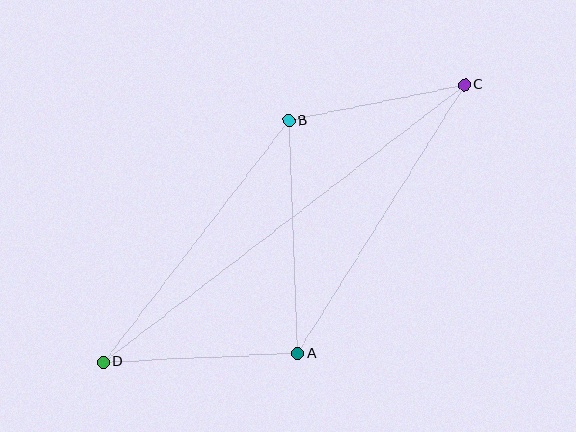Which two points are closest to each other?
Points B and C are closest to each other.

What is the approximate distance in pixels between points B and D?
The distance between B and D is approximately 305 pixels.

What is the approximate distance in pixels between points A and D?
The distance between A and D is approximately 195 pixels.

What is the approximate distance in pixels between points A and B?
The distance between A and B is approximately 233 pixels.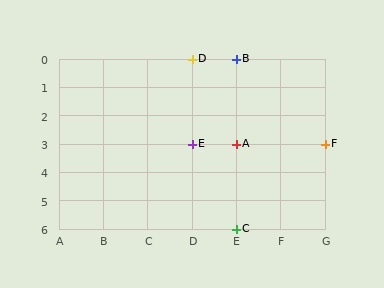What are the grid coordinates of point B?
Point B is at grid coordinates (E, 0).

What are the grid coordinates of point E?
Point E is at grid coordinates (D, 3).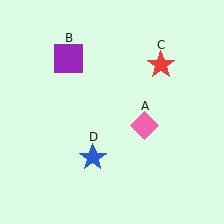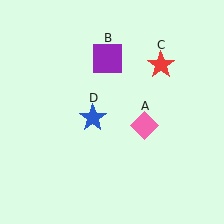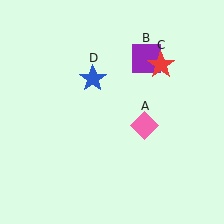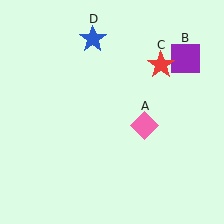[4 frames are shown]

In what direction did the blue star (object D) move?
The blue star (object D) moved up.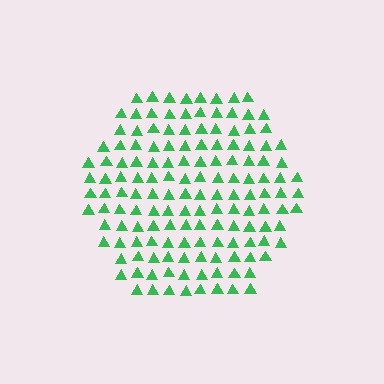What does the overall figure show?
The overall figure shows a hexagon.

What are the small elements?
The small elements are triangles.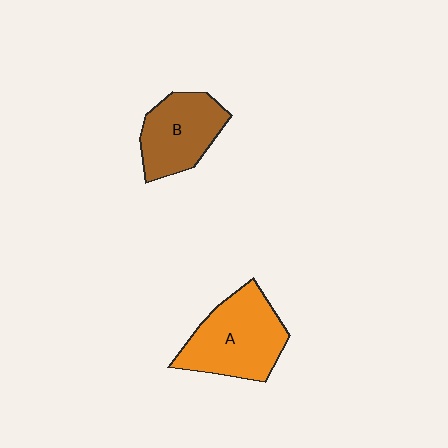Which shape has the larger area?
Shape A (orange).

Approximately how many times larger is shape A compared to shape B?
Approximately 1.3 times.